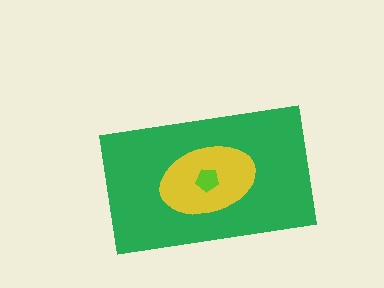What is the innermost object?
The lime pentagon.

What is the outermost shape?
The green rectangle.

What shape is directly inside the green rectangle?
The yellow ellipse.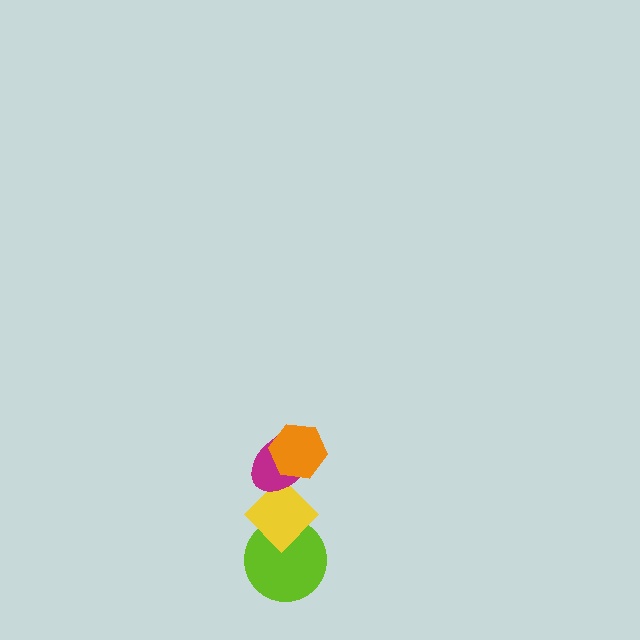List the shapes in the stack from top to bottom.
From top to bottom: the orange hexagon, the magenta ellipse, the yellow diamond, the lime circle.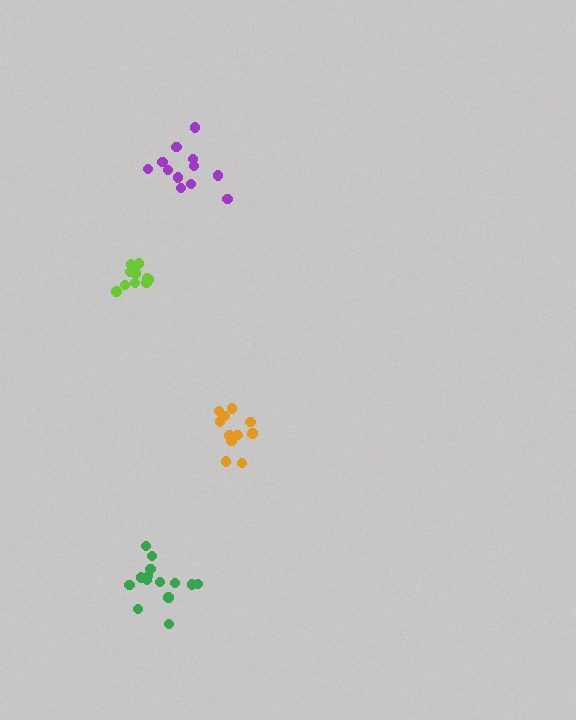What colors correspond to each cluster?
The clusters are colored: orange, green, purple, lime.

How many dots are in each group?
Group 1: 12 dots, Group 2: 14 dots, Group 3: 13 dots, Group 4: 11 dots (50 total).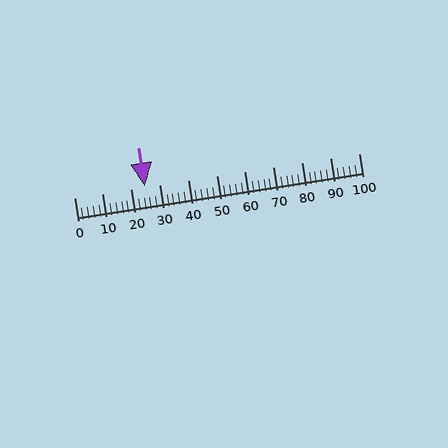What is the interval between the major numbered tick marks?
The major tick marks are spaced 10 units apart.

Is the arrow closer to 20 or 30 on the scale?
The arrow is closer to 20.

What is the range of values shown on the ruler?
The ruler shows values from 0 to 100.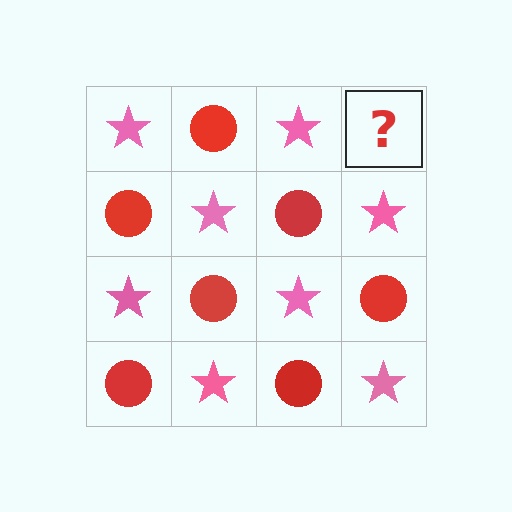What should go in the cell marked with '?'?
The missing cell should contain a red circle.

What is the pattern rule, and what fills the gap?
The rule is that it alternates pink star and red circle in a checkerboard pattern. The gap should be filled with a red circle.